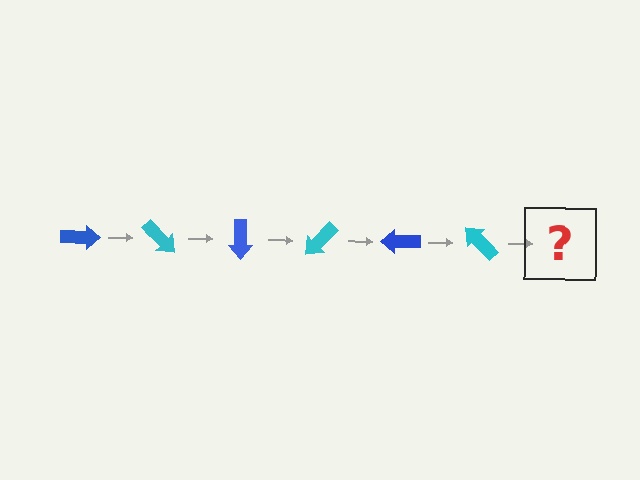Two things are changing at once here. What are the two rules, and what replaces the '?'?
The two rules are that it rotates 45 degrees each step and the color cycles through blue and cyan. The '?' should be a blue arrow, rotated 270 degrees from the start.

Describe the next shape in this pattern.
It should be a blue arrow, rotated 270 degrees from the start.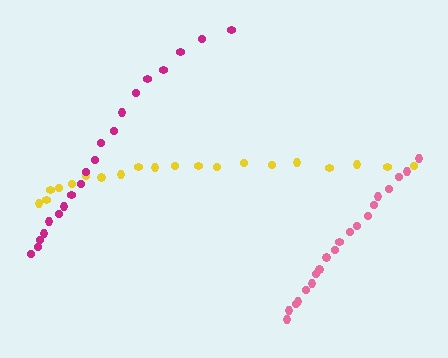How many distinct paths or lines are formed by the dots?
There are 3 distinct paths.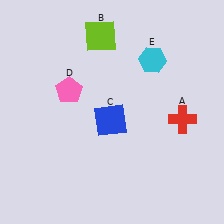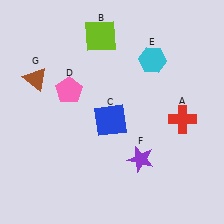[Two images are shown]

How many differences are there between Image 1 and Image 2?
There are 2 differences between the two images.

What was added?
A purple star (F), a brown triangle (G) were added in Image 2.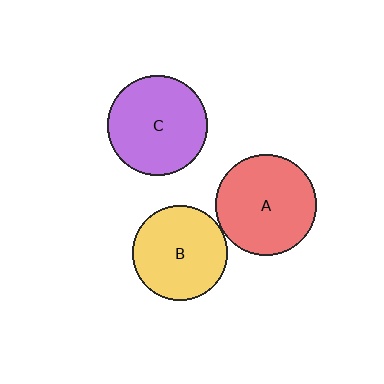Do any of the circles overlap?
No, none of the circles overlap.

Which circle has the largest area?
Circle A (red).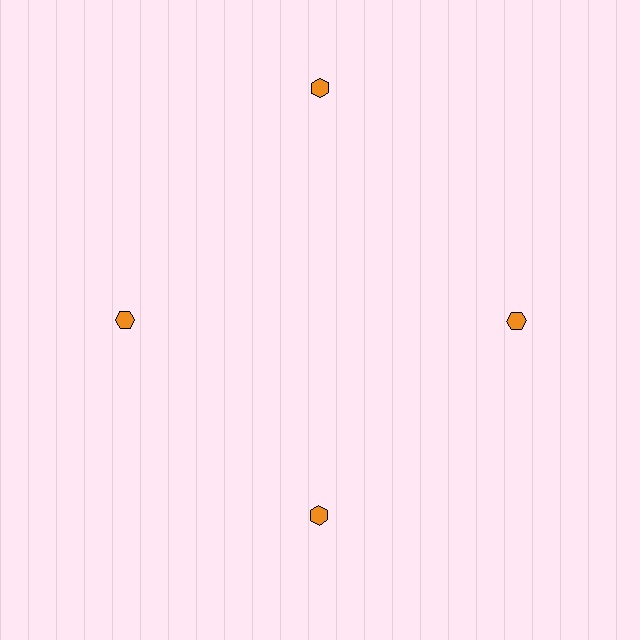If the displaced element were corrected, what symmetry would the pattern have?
It would have 4-fold rotational symmetry — the pattern would map onto itself every 90 degrees.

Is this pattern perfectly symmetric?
No. The 4 orange hexagons are arranged in a ring, but one element near the 12 o'clock position is pushed outward from the center, breaking the 4-fold rotational symmetry.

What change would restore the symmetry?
The symmetry would be restored by moving it inward, back onto the ring so that all 4 hexagons sit at equal angles and equal distance from the center.